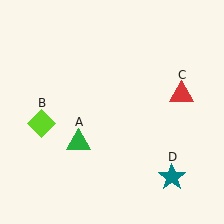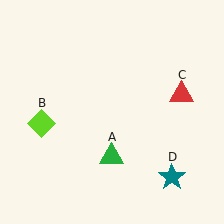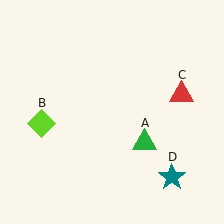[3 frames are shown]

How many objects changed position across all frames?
1 object changed position: green triangle (object A).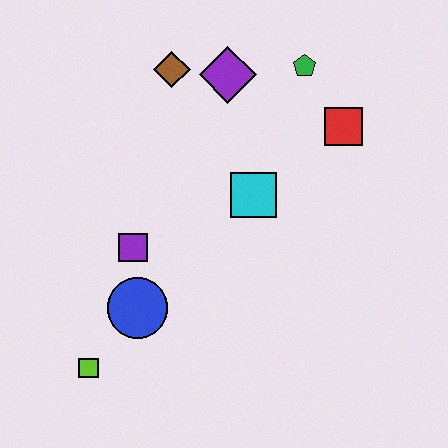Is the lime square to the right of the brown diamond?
No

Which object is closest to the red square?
The green pentagon is closest to the red square.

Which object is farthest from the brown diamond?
The lime square is farthest from the brown diamond.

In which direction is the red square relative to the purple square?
The red square is to the right of the purple square.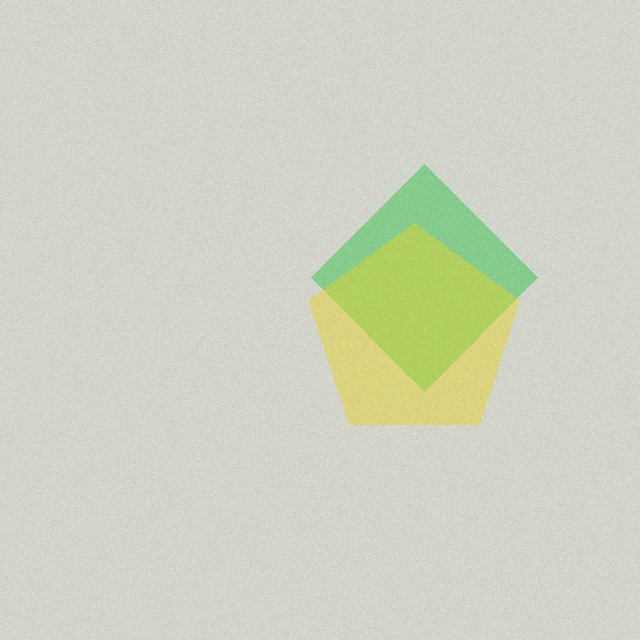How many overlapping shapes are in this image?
There are 2 overlapping shapes in the image.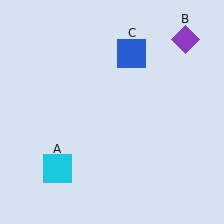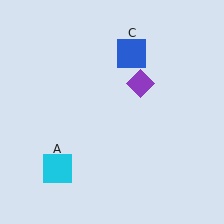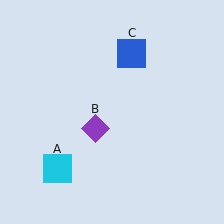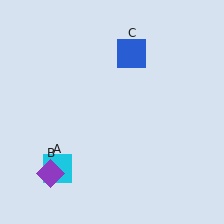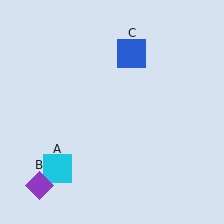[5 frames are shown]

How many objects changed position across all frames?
1 object changed position: purple diamond (object B).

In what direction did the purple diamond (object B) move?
The purple diamond (object B) moved down and to the left.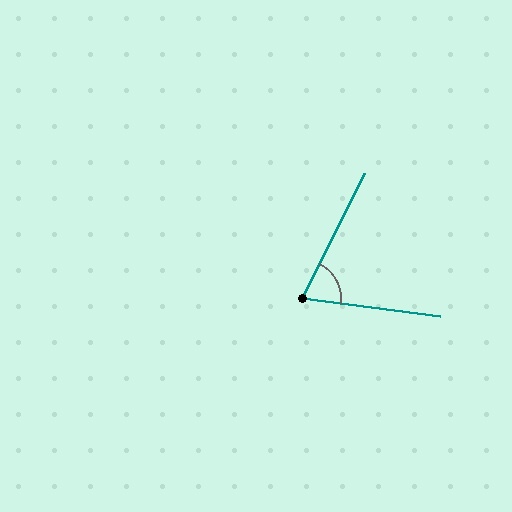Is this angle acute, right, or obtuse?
It is acute.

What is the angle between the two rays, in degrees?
Approximately 71 degrees.